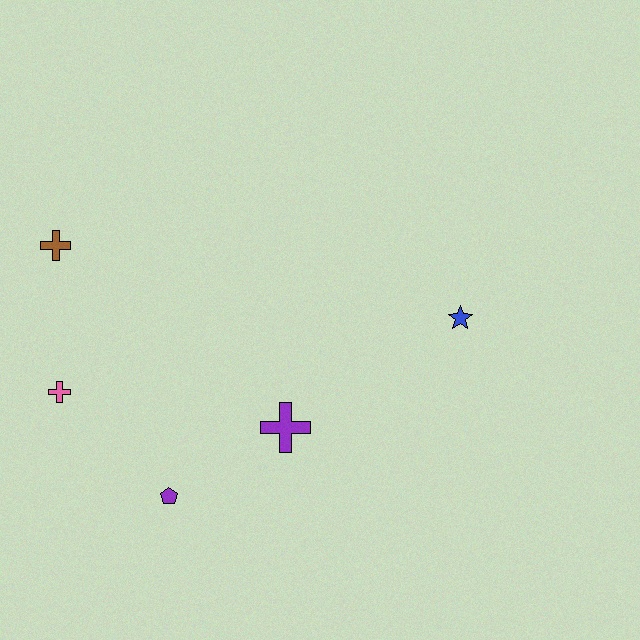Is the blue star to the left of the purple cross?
No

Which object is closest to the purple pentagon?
The purple cross is closest to the purple pentagon.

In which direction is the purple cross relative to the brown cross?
The purple cross is to the right of the brown cross.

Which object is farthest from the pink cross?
The blue star is farthest from the pink cross.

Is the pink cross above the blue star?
No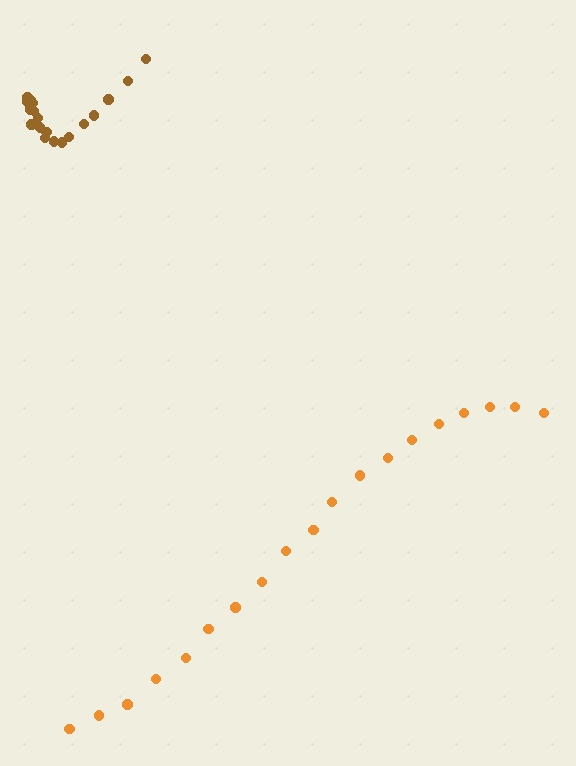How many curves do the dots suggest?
There are 2 distinct paths.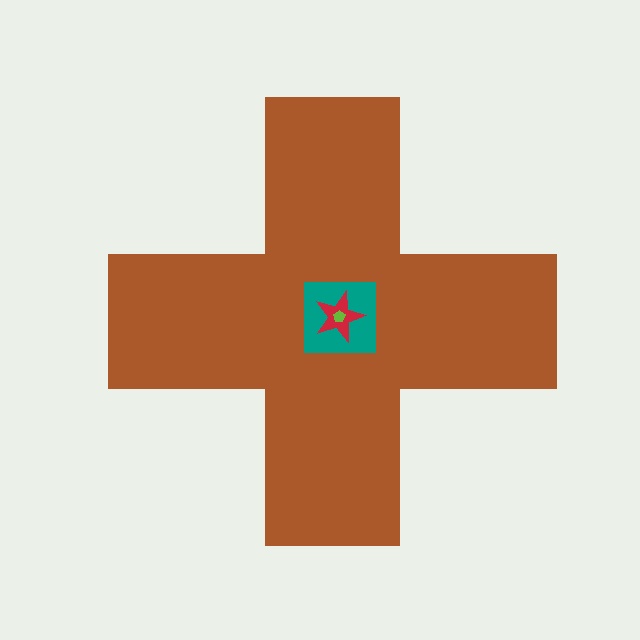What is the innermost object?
The lime pentagon.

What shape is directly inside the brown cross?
The teal square.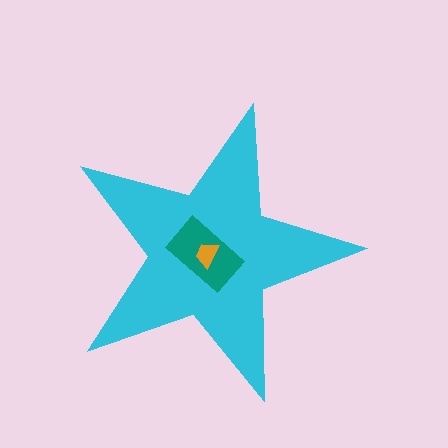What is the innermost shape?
The orange trapezoid.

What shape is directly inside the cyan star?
The teal rectangle.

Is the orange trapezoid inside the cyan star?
Yes.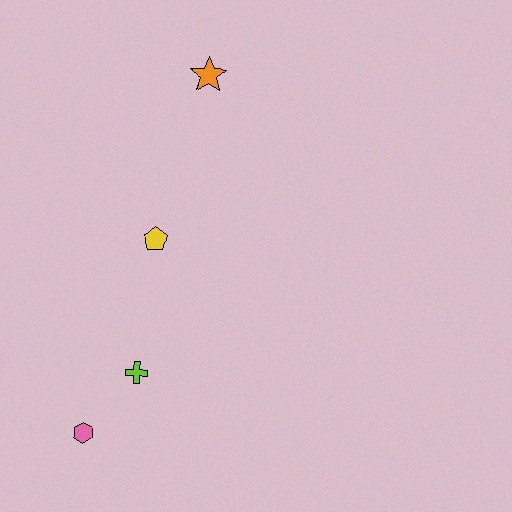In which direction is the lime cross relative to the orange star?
The lime cross is below the orange star.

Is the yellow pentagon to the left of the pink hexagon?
No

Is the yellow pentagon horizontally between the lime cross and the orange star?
Yes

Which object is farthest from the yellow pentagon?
The pink hexagon is farthest from the yellow pentagon.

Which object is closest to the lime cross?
The pink hexagon is closest to the lime cross.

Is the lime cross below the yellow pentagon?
Yes